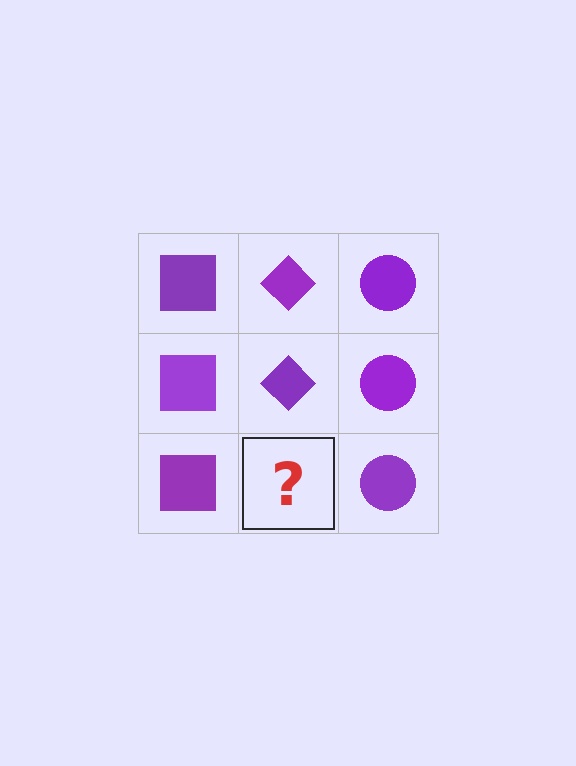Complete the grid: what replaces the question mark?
The question mark should be replaced with a purple diamond.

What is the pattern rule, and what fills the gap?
The rule is that each column has a consistent shape. The gap should be filled with a purple diamond.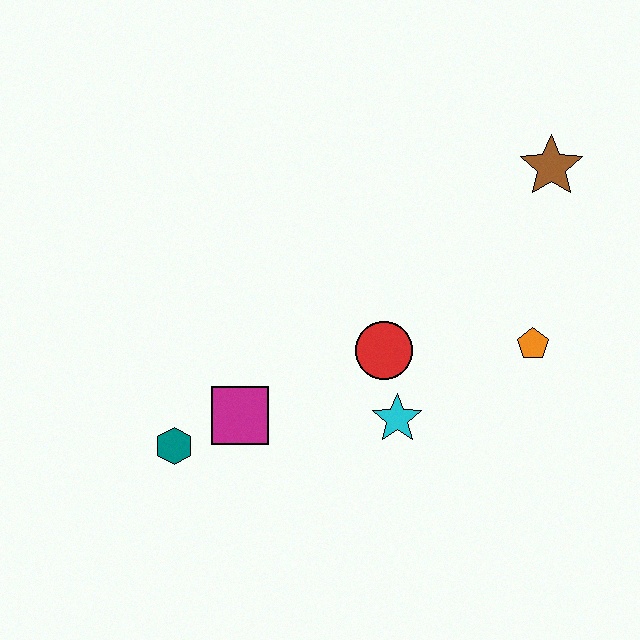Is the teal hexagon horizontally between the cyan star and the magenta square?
No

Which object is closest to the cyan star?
The red circle is closest to the cyan star.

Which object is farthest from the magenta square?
The brown star is farthest from the magenta square.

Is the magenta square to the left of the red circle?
Yes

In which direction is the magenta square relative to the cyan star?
The magenta square is to the left of the cyan star.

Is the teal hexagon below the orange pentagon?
Yes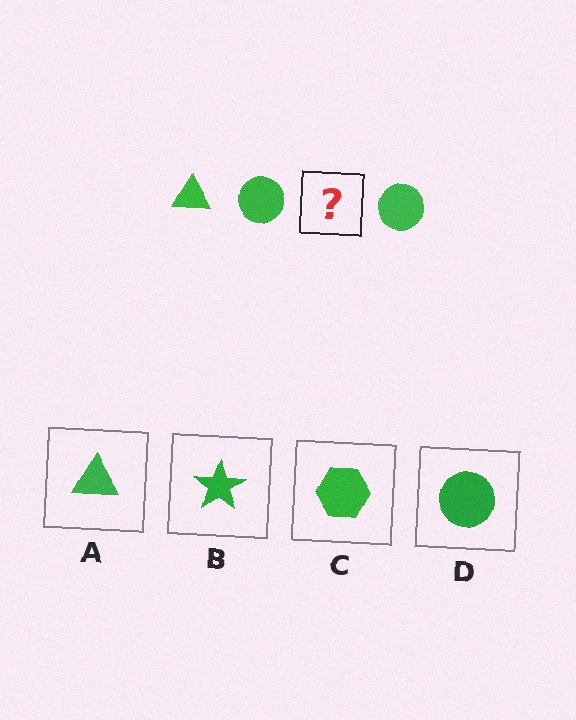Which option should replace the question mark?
Option A.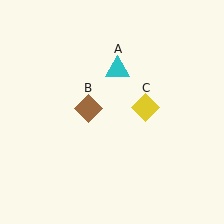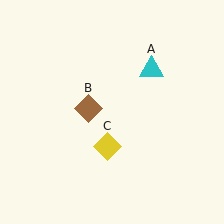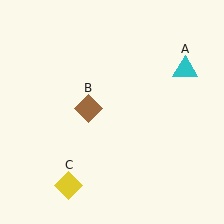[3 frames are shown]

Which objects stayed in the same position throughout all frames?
Brown diamond (object B) remained stationary.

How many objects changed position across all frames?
2 objects changed position: cyan triangle (object A), yellow diamond (object C).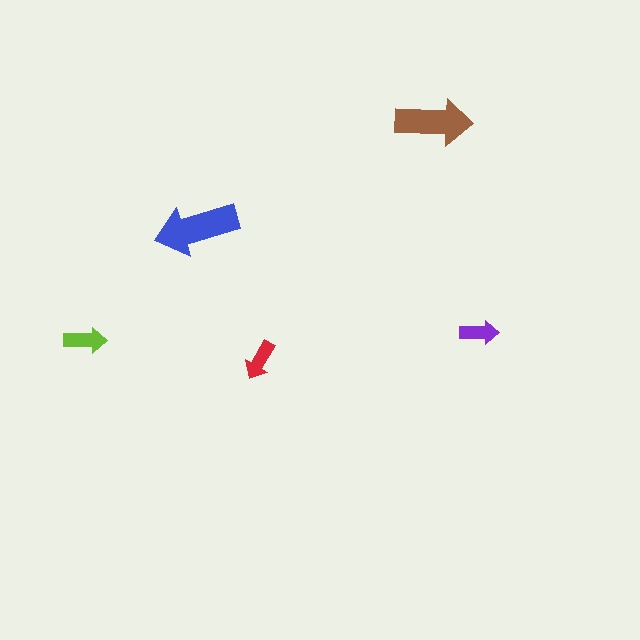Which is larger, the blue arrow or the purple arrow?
The blue one.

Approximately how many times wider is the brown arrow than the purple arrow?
About 2 times wider.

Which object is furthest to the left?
The lime arrow is leftmost.